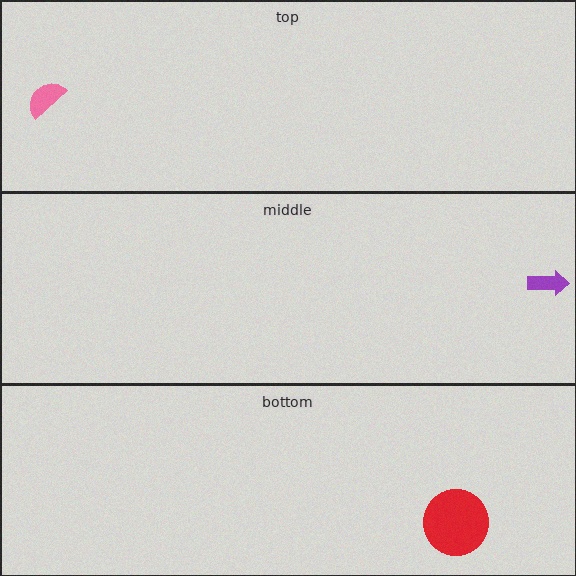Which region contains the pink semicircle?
The top region.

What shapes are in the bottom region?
The red circle.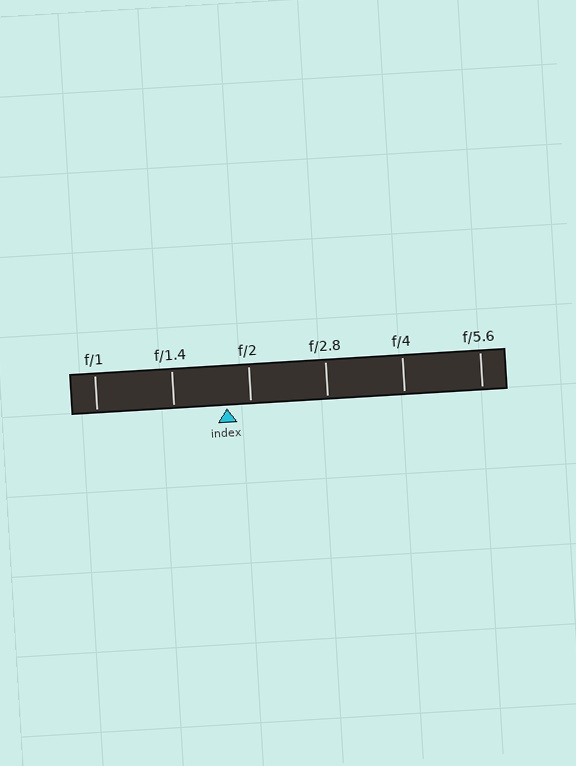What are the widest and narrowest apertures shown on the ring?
The widest aperture shown is f/1 and the narrowest is f/5.6.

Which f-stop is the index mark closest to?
The index mark is closest to f/2.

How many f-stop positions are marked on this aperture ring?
There are 6 f-stop positions marked.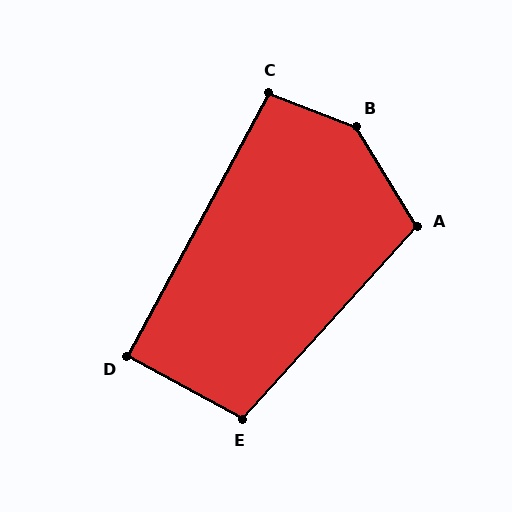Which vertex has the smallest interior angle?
D, at approximately 90 degrees.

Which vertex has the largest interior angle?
B, at approximately 142 degrees.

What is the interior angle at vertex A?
Approximately 107 degrees (obtuse).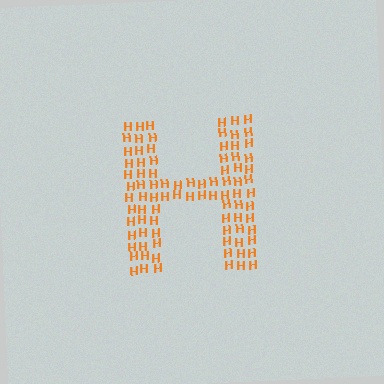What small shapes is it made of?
It is made of small letter H's.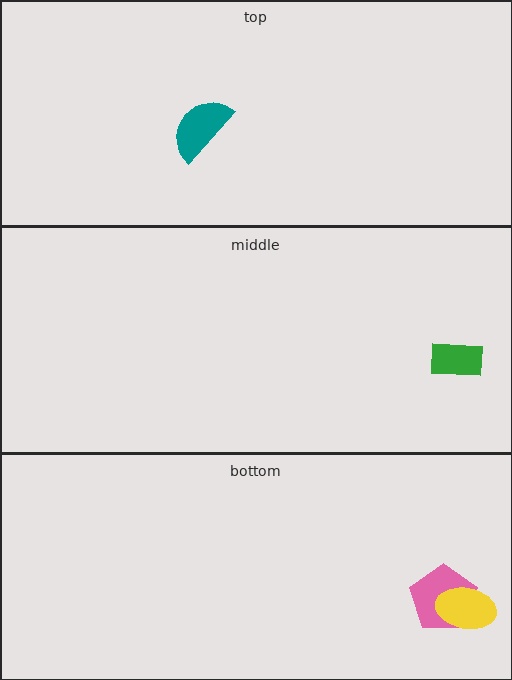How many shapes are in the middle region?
1.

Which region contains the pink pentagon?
The bottom region.